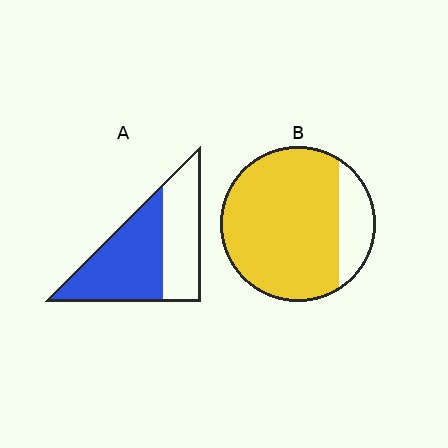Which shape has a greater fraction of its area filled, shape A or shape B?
Shape B.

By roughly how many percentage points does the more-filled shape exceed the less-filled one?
By roughly 25 percentage points (B over A).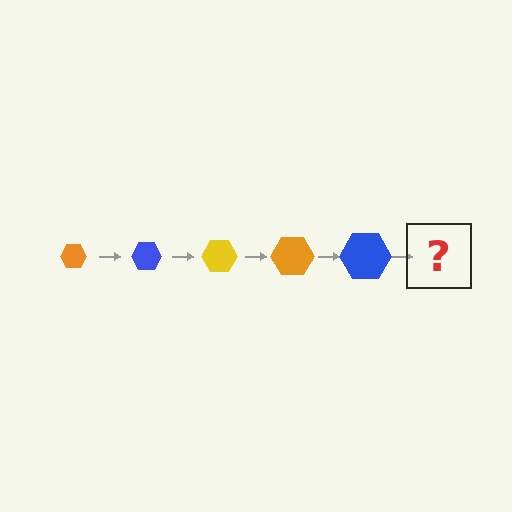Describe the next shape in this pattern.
It should be a yellow hexagon, larger than the previous one.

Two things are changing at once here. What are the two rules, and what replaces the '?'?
The two rules are that the hexagon grows larger each step and the color cycles through orange, blue, and yellow. The '?' should be a yellow hexagon, larger than the previous one.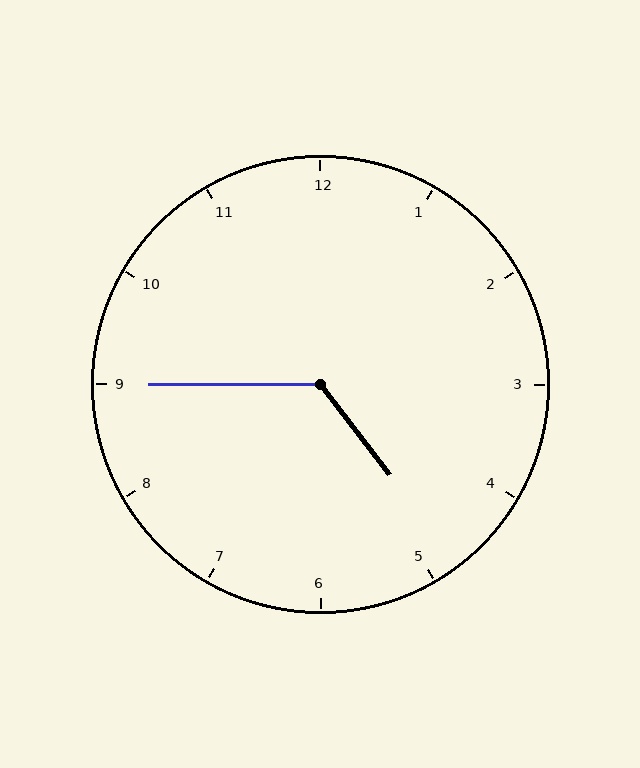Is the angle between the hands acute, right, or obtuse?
It is obtuse.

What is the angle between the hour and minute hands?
Approximately 128 degrees.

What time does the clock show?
4:45.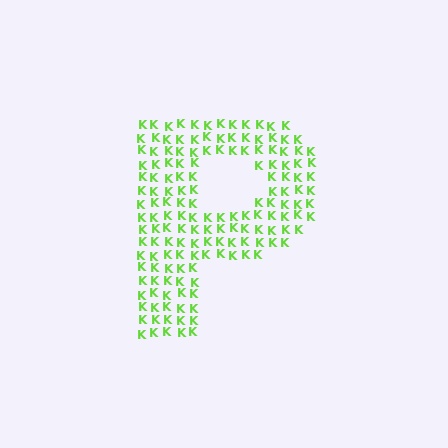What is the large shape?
The large shape is the letter P.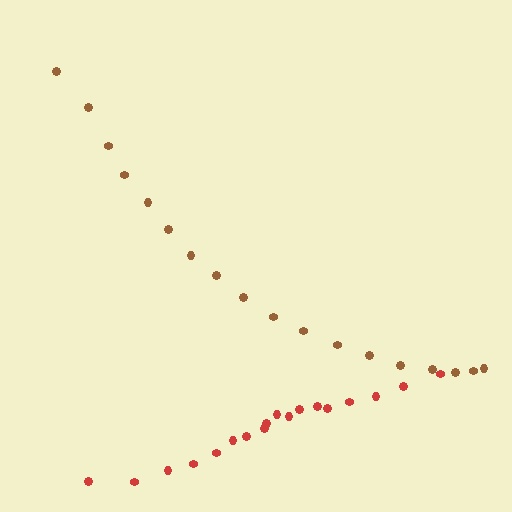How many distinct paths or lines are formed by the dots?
There are 2 distinct paths.